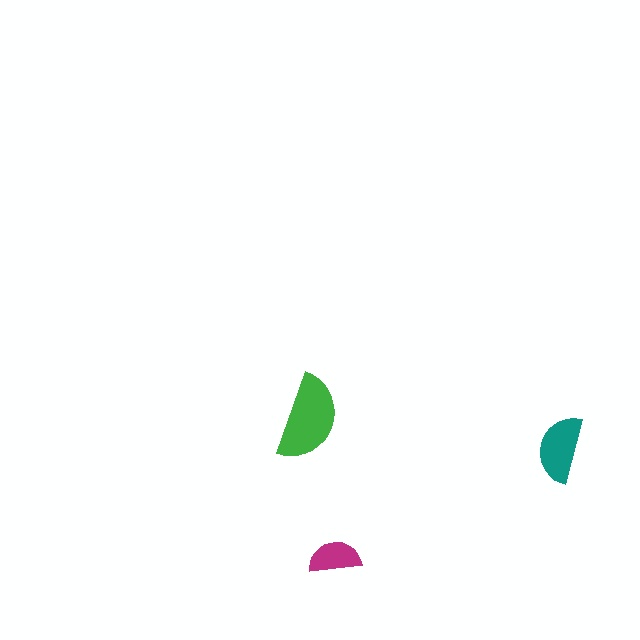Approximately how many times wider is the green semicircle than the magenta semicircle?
About 1.5 times wider.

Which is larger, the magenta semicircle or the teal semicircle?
The teal one.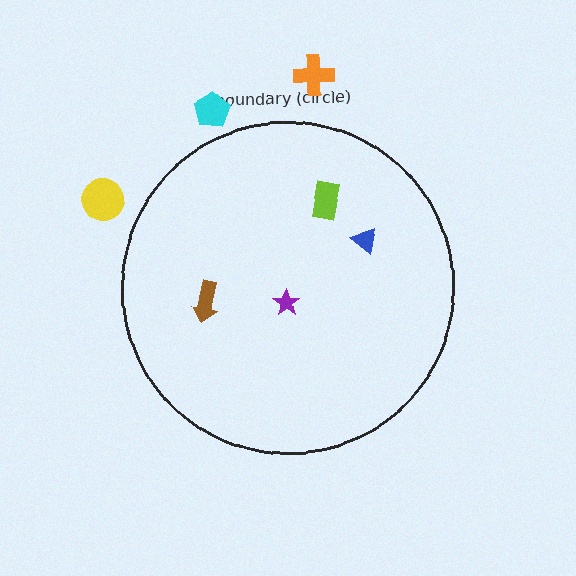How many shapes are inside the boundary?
4 inside, 3 outside.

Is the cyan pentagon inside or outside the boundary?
Outside.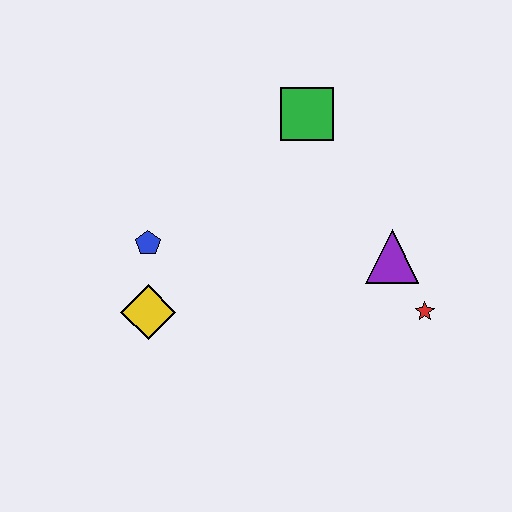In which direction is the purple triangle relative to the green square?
The purple triangle is below the green square.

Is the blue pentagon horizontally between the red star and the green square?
No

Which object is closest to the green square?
The purple triangle is closest to the green square.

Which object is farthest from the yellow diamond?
The red star is farthest from the yellow diamond.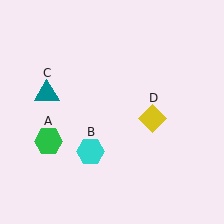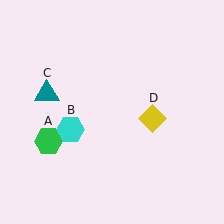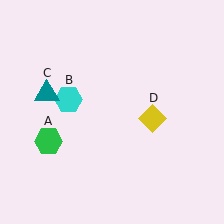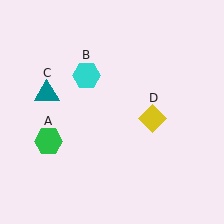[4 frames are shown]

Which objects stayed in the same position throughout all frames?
Green hexagon (object A) and teal triangle (object C) and yellow diamond (object D) remained stationary.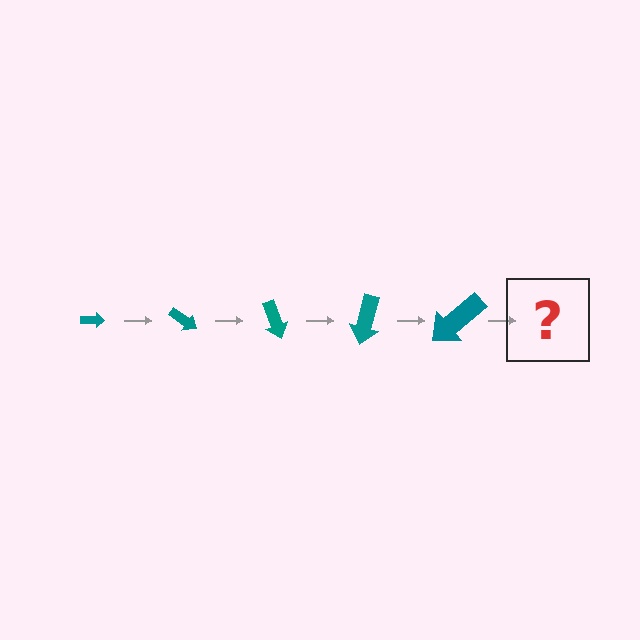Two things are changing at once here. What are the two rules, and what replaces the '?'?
The two rules are that the arrow grows larger each step and it rotates 35 degrees each step. The '?' should be an arrow, larger than the previous one and rotated 175 degrees from the start.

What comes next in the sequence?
The next element should be an arrow, larger than the previous one and rotated 175 degrees from the start.